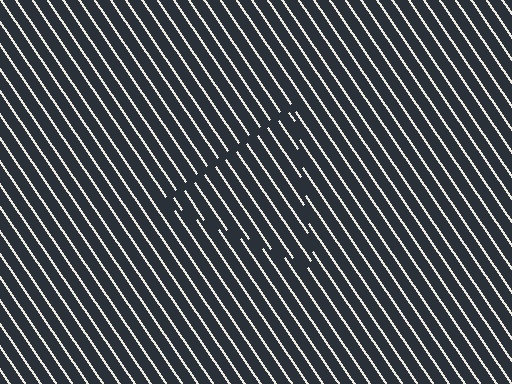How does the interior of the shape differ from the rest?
The interior of the shape contains the same grating, shifted by half a period — the contour is defined by the phase discontinuity where line-ends from the inner and outer gratings abut.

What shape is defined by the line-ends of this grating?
An illusory triangle. The interior of the shape contains the same grating, shifted by half a period — the contour is defined by the phase discontinuity where line-ends from the inner and outer gratings abut.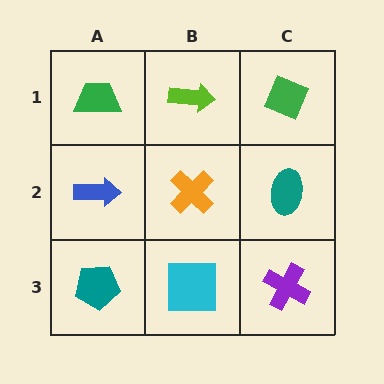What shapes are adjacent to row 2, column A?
A green trapezoid (row 1, column A), a teal pentagon (row 3, column A), an orange cross (row 2, column B).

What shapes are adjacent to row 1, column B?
An orange cross (row 2, column B), a green trapezoid (row 1, column A), a green diamond (row 1, column C).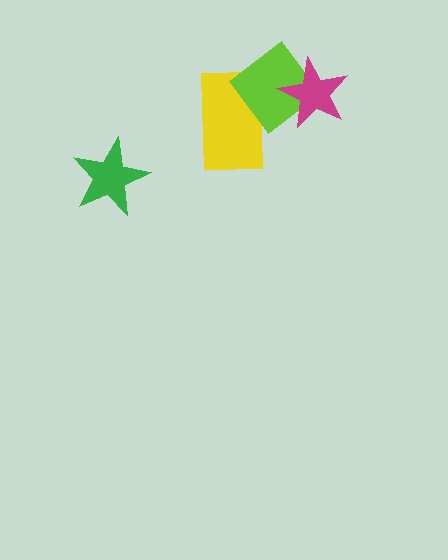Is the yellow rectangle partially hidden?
Yes, it is partially covered by another shape.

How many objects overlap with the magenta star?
1 object overlaps with the magenta star.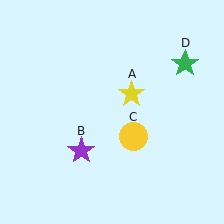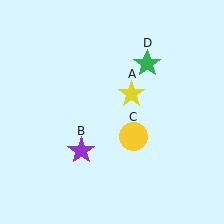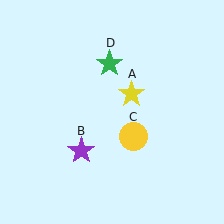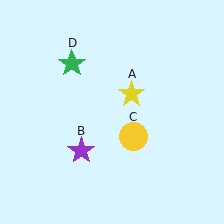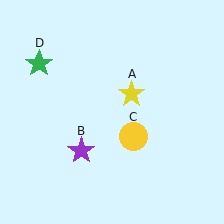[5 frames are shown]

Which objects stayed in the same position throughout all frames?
Yellow star (object A) and purple star (object B) and yellow circle (object C) remained stationary.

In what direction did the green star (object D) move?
The green star (object D) moved left.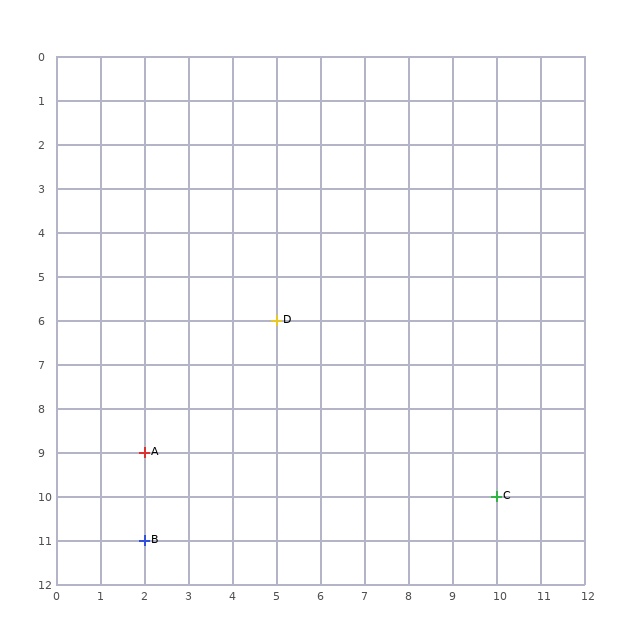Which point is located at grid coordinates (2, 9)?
Point A is at (2, 9).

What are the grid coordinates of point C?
Point C is at grid coordinates (10, 10).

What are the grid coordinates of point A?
Point A is at grid coordinates (2, 9).